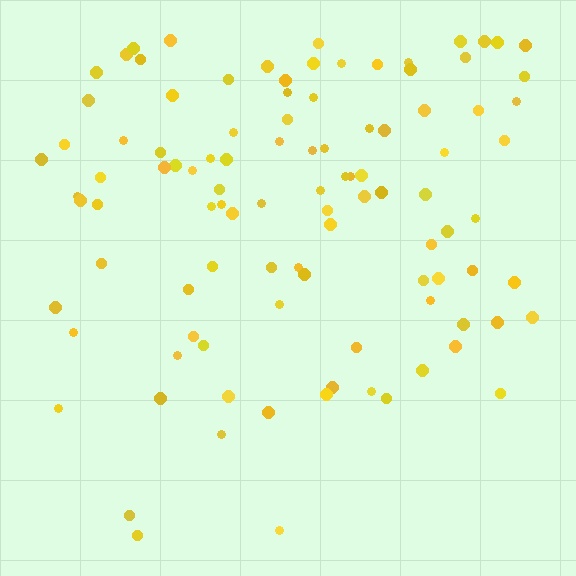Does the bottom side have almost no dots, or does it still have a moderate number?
Still a moderate number, just noticeably fewer than the top.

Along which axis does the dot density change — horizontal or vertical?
Vertical.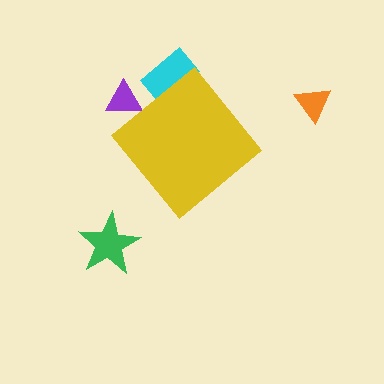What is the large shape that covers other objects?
A yellow diamond.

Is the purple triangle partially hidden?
Yes, the purple triangle is partially hidden behind the yellow diamond.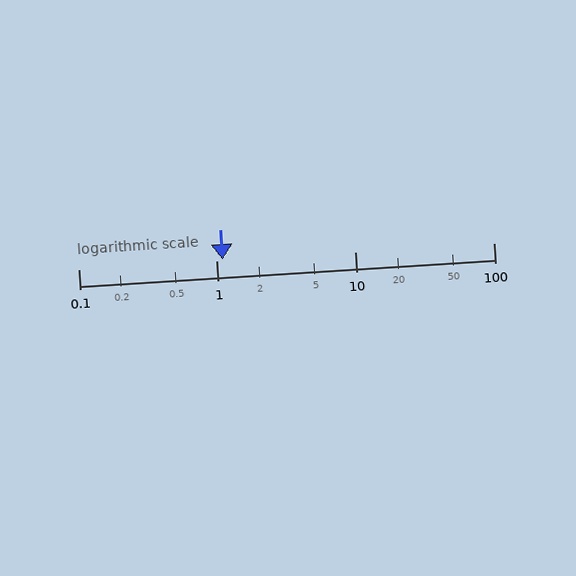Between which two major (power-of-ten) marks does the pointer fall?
The pointer is between 1 and 10.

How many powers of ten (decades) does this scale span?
The scale spans 3 decades, from 0.1 to 100.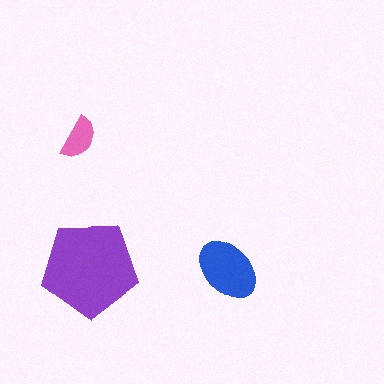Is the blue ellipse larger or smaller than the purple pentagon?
Smaller.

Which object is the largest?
The purple pentagon.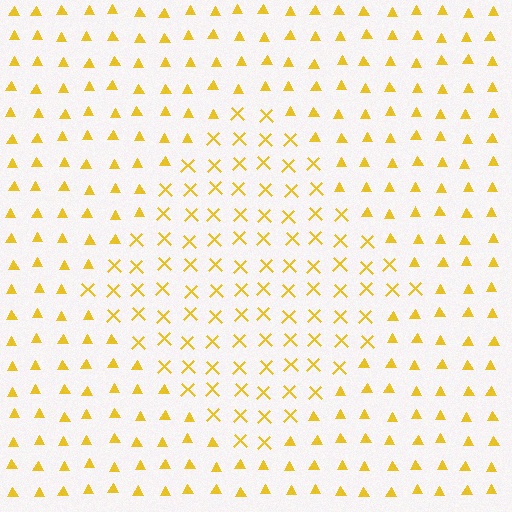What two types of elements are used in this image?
The image uses X marks inside the diamond region and triangles outside it.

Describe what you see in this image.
The image is filled with small yellow elements arranged in a uniform grid. A diamond-shaped region contains X marks, while the surrounding area contains triangles. The boundary is defined purely by the change in element shape.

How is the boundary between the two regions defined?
The boundary is defined by a change in element shape: X marks inside vs. triangles outside. All elements share the same color and spacing.